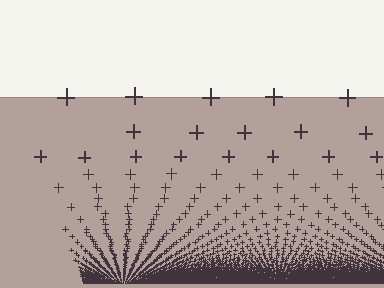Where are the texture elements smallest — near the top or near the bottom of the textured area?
Near the bottom.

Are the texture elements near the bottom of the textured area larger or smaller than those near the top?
Smaller. The gradient is inverted — elements near the bottom are smaller and denser.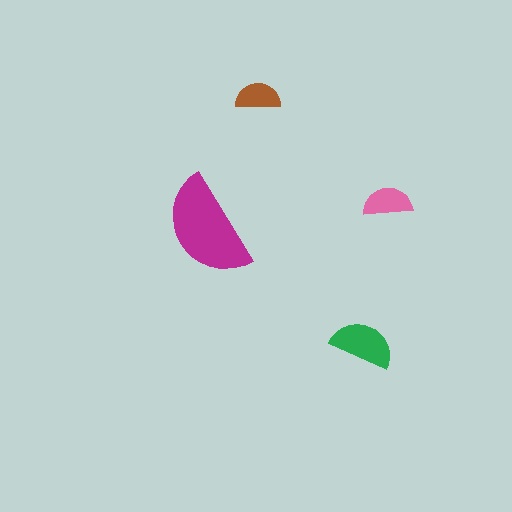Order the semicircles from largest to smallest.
the magenta one, the green one, the pink one, the brown one.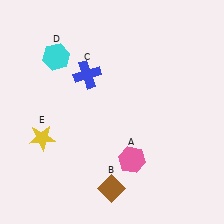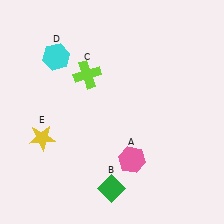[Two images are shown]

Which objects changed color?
B changed from brown to green. C changed from blue to lime.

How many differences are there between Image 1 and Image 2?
There are 2 differences between the two images.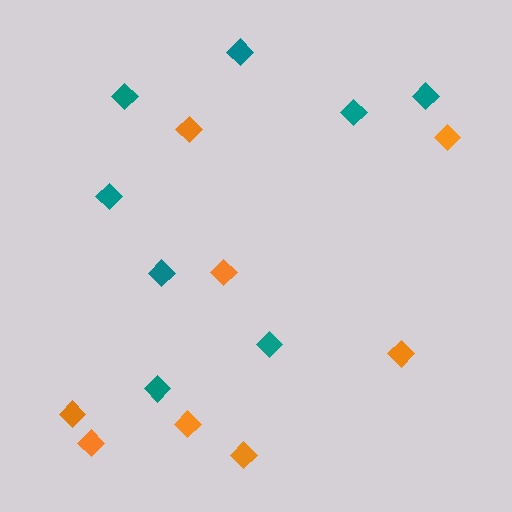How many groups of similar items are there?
There are 2 groups: one group of orange diamonds (8) and one group of teal diamonds (8).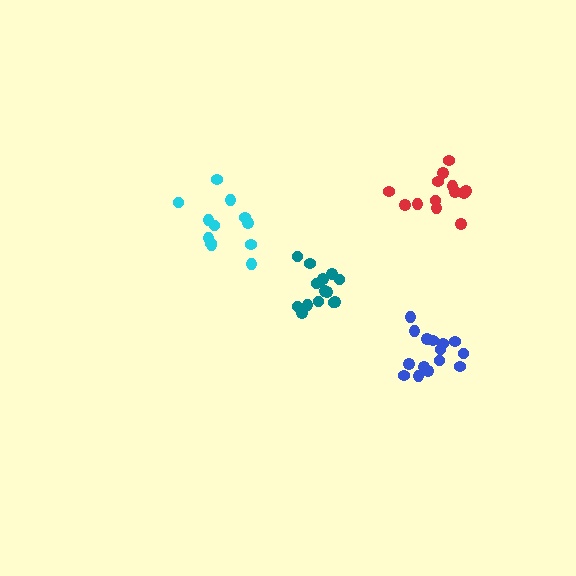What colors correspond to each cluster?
The clusters are colored: red, cyan, blue, teal.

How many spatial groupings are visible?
There are 4 spatial groupings.